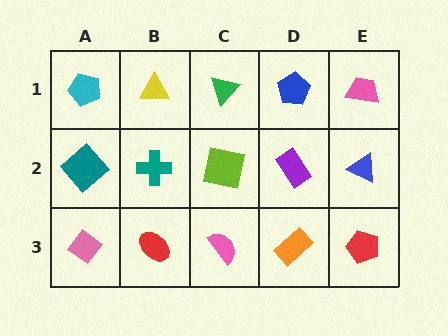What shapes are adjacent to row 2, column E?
A pink trapezoid (row 1, column E), a red pentagon (row 3, column E), a purple rectangle (row 2, column D).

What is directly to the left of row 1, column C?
A yellow triangle.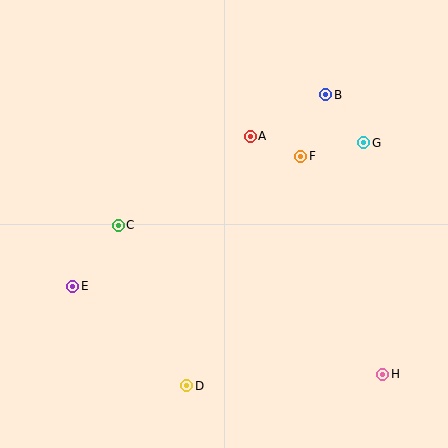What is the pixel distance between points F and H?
The distance between F and H is 233 pixels.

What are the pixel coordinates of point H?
Point H is at (383, 374).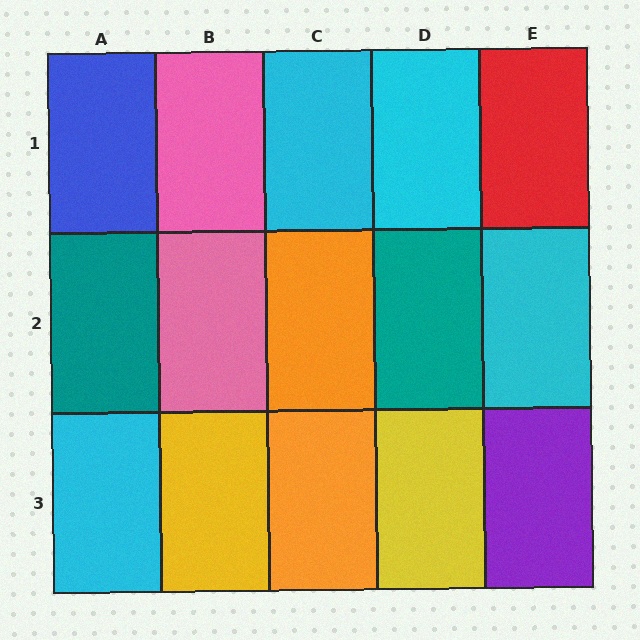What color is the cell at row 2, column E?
Cyan.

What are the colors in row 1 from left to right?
Blue, pink, cyan, cyan, red.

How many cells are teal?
2 cells are teal.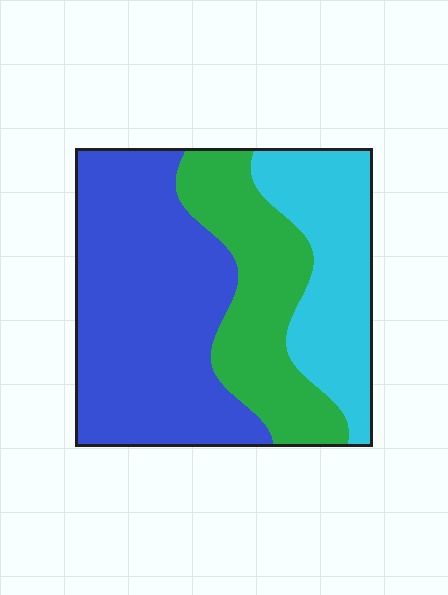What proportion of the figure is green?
Green takes up about one quarter (1/4) of the figure.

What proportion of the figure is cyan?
Cyan covers 25% of the figure.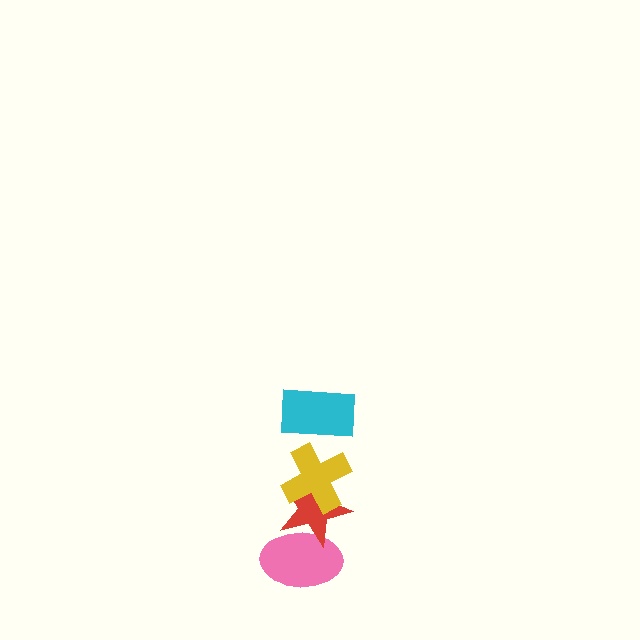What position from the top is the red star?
The red star is 3rd from the top.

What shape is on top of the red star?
The yellow cross is on top of the red star.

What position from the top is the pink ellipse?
The pink ellipse is 4th from the top.